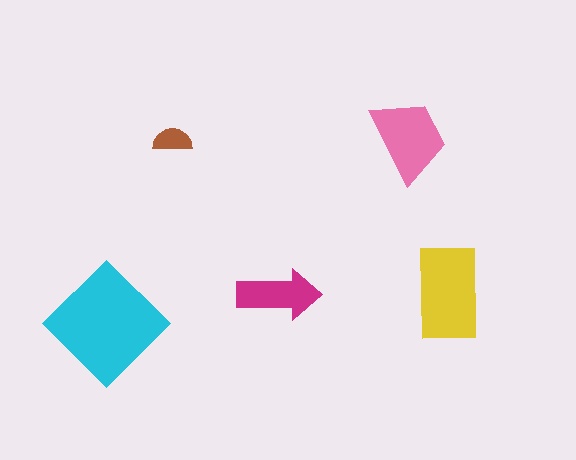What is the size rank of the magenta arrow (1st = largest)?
4th.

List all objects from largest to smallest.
The cyan diamond, the yellow rectangle, the pink trapezoid, the magenta arrow, the brown semicircle.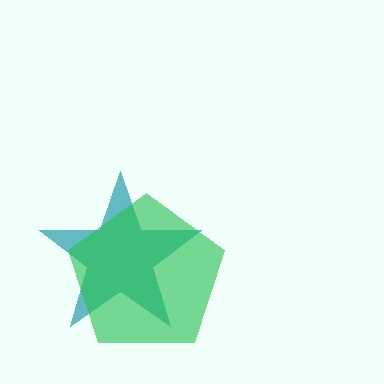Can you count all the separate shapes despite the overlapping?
Yes, there are 2 separate shapes.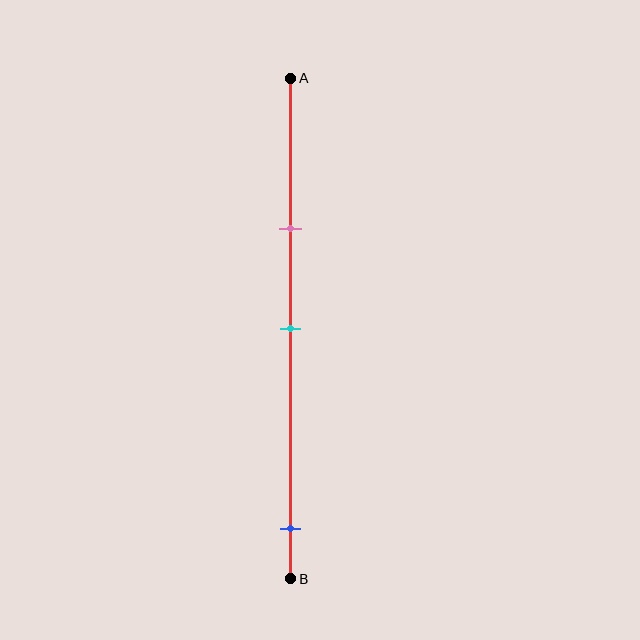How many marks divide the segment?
There are 3 marks dividing the segment.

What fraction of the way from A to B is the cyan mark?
The cyan mark is approximately 50% (0.5) of the way from A to B.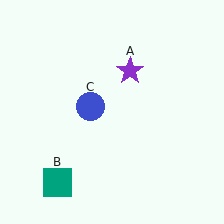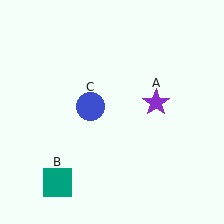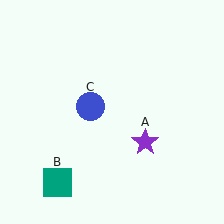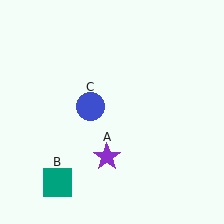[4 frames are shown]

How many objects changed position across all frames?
1 object changed position: purple star (object A).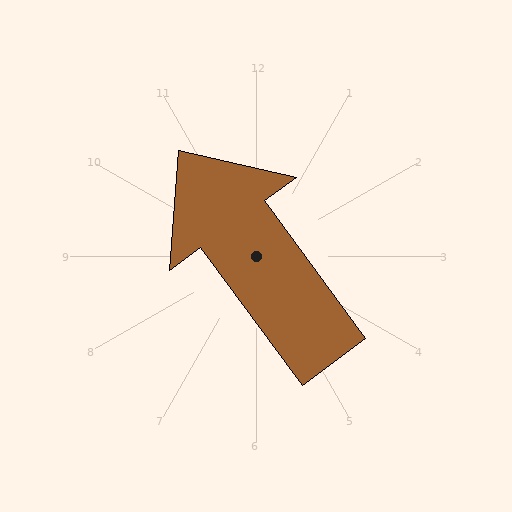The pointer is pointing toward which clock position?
Roughly 11 o'clock.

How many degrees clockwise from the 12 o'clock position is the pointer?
Approximately 324 degrees.